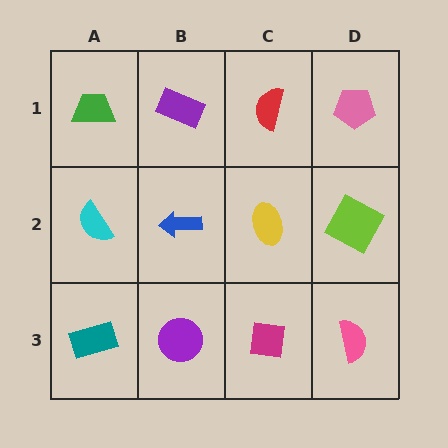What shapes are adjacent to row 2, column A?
A green trapezoid (row 1, column A), a teal rectangle (row 3, column A), a blue arrow (row 2, column B).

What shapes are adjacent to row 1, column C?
A yellow ellipse (row 2, column C), a purple rectangle (row 1, column B), a pink pentagon (row 1, column D).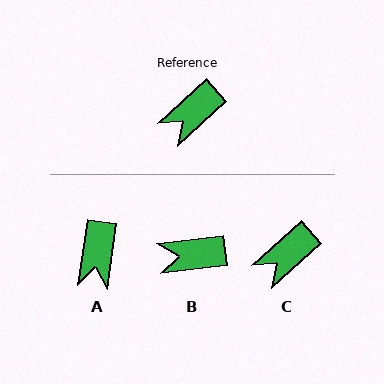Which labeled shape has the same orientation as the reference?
C.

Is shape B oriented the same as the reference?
No, it is off by about 35 degrees.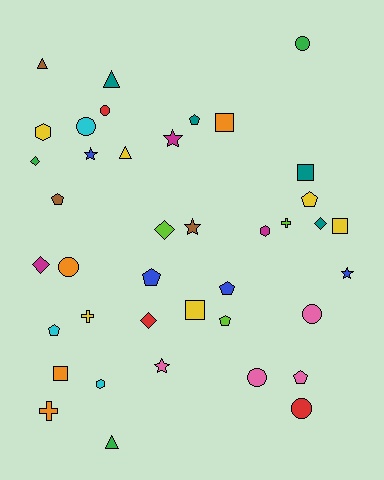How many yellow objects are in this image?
There are 6 yellow objects.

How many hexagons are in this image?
There are 3 hexagons.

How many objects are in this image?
There are 40 objects.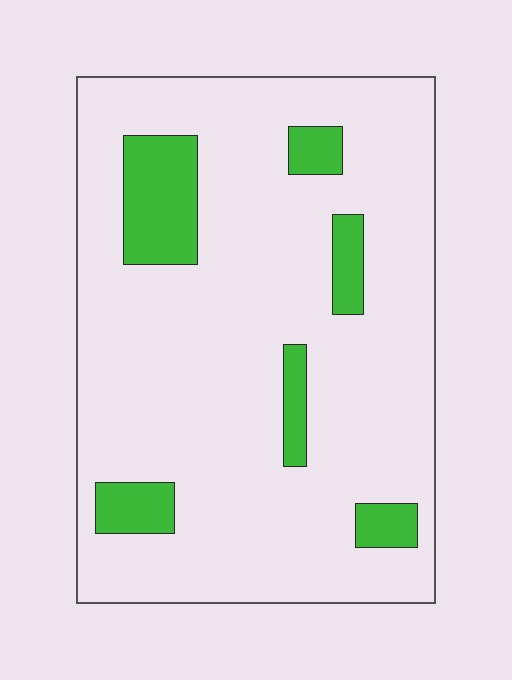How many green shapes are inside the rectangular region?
6.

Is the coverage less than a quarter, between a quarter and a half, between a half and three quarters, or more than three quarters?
Less than a quarter.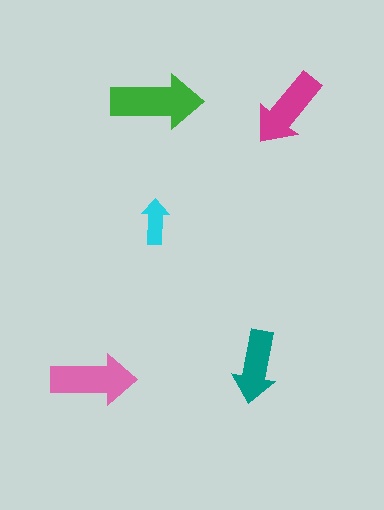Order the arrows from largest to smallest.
the green one, the pink one, the magenta one, the teal one, the cyan one.